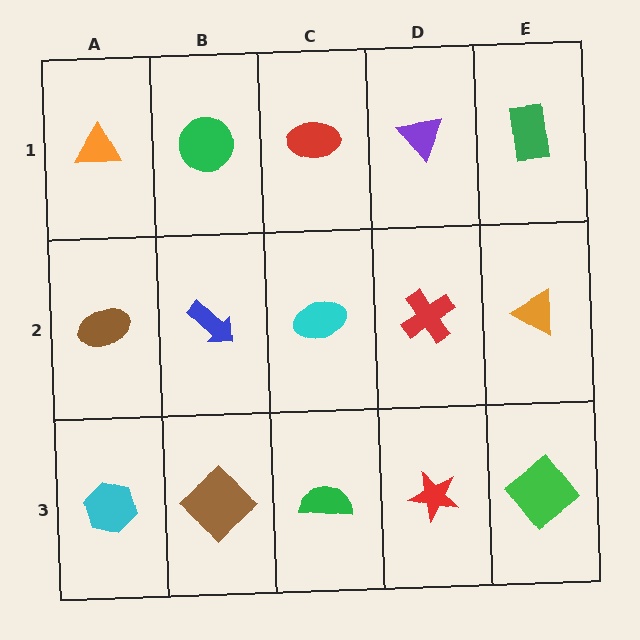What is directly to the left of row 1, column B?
An orange triangle.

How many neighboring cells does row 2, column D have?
4.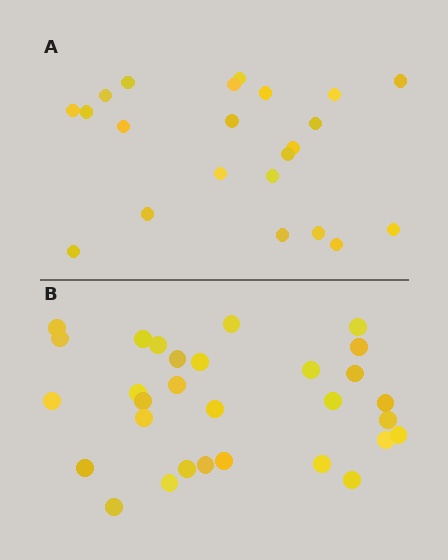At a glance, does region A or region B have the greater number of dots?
Region B (the bottom region) has more dots.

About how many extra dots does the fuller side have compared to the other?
Region B has roughly 8 or so more dots than region A.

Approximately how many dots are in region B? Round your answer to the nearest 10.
About 30 dots.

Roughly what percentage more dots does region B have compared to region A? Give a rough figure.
About 35% more.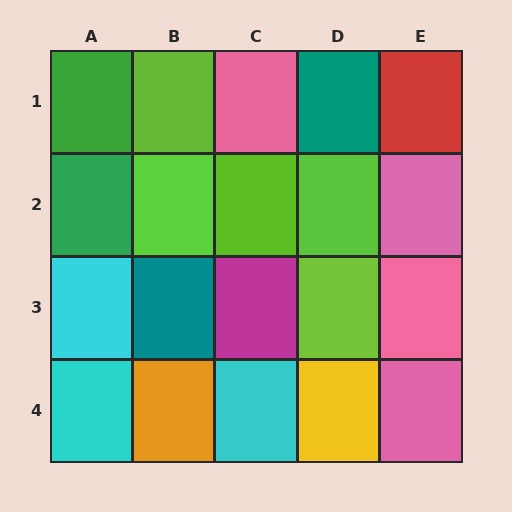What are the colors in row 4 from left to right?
Cyan, orange, cyan, yellow, pink.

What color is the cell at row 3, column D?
Lime.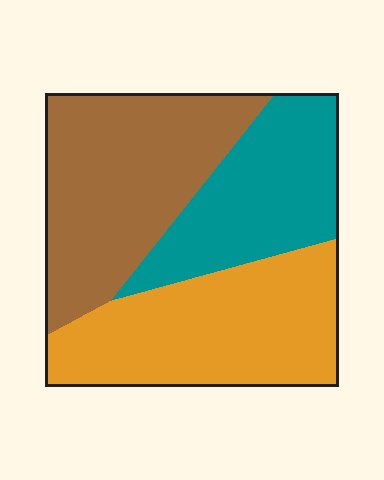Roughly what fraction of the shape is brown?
Brown covers 37% of the shape.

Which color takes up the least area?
Teal, at roughly 25%.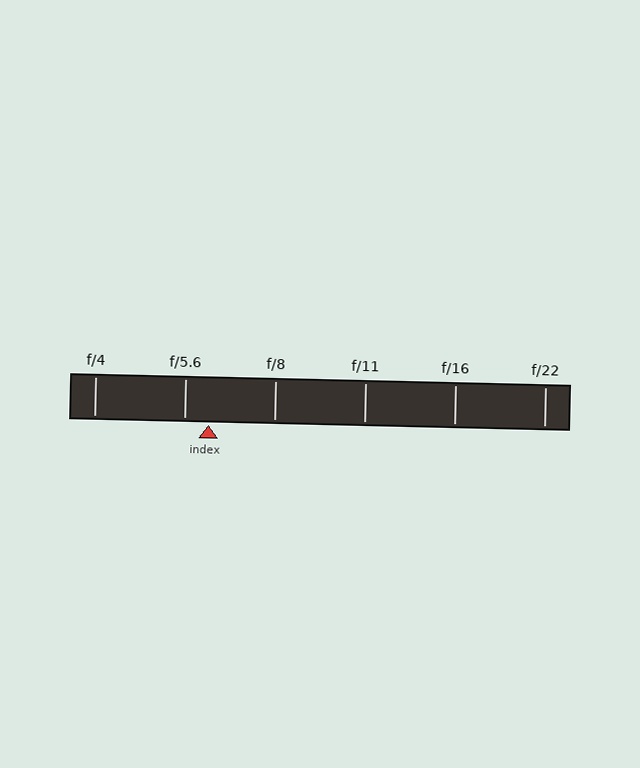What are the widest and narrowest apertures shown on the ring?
The widest aperture shown is f/4 and the narrowest is f/22.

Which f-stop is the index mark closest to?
The index mark is closest to f/5.6.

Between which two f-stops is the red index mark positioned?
The index mark is between f/5.6 and f/8.